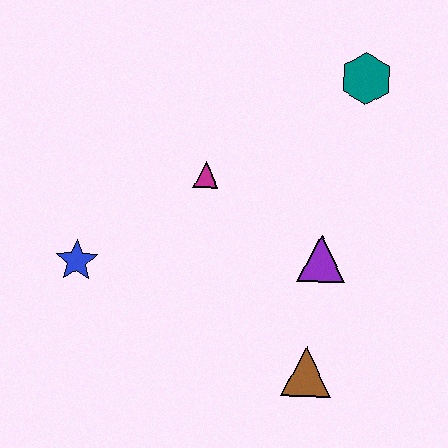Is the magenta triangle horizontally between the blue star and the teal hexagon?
Yes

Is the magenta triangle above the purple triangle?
Yes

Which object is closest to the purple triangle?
The brown triangle is closest to the purple triangle.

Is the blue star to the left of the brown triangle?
Yes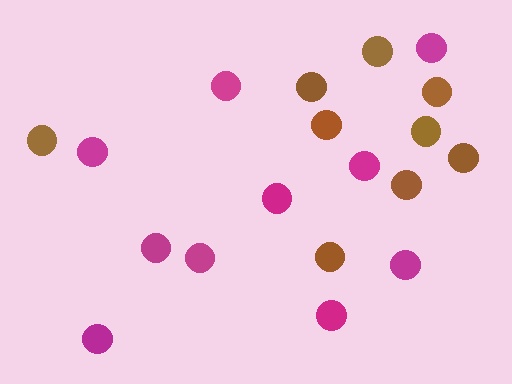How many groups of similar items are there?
There are 2 groups: one group of magenta circles (10) and one group of brown circles (9).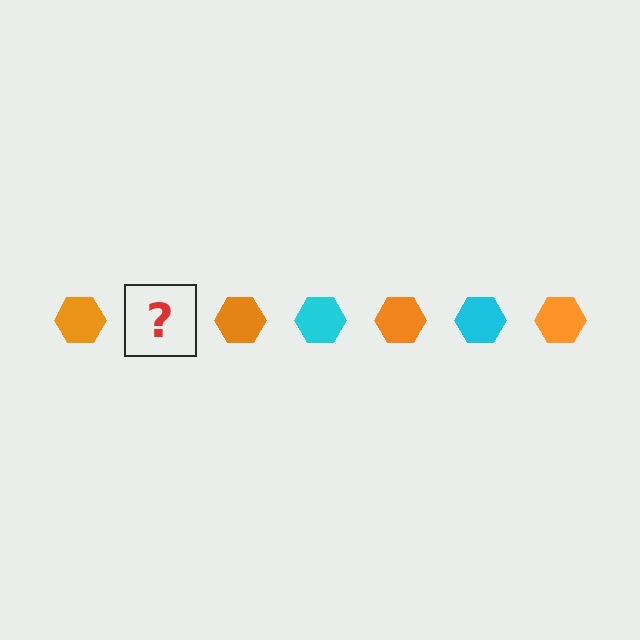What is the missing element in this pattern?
The missing element is a cyan hexagon.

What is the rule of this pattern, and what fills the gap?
The rule is that the pattern cycles through orange, cyan hexagons. The gap should be filled with a cyan hexagon.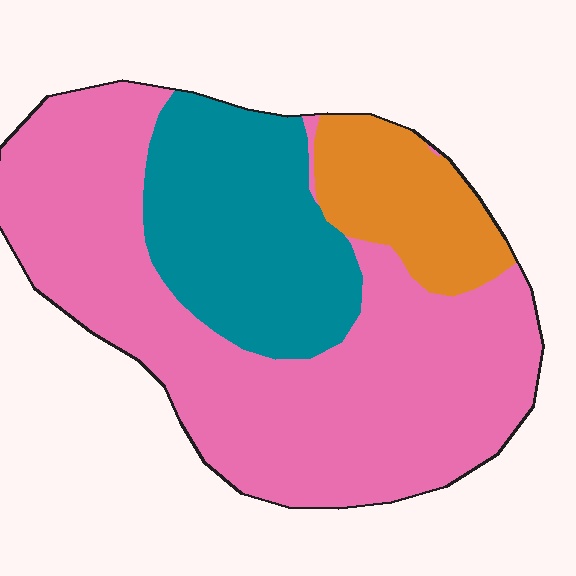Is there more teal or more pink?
Pink.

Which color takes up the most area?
Pink, at roughly 60%.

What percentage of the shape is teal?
Teal takes up about one quarter (1/4) of the shape.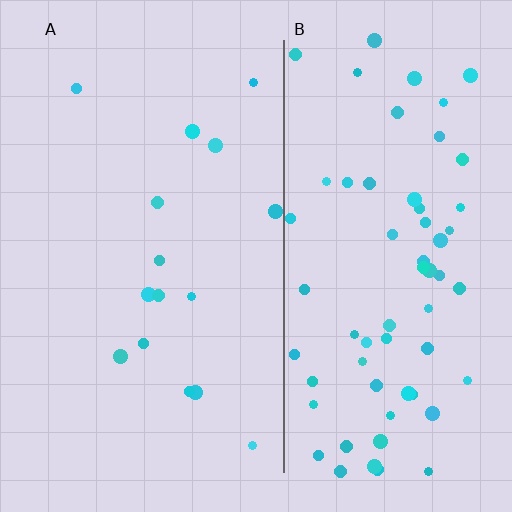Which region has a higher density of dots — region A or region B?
B (the right).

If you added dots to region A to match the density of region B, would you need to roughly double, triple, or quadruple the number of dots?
Approximately quadruple.